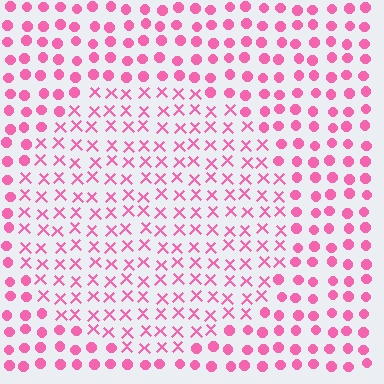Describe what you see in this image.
The image is filled with small pink elements arranged in a uniform grid. A circle-shaped region contains X marks, while the surrounding area contains circles. The boundary is defined purely by the change in element shape.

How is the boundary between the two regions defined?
The boundary is defined by a change in element shape: X marks inside vs. circles outside. All elements share the same color and spacing.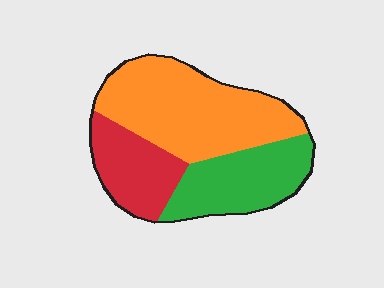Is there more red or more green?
Green.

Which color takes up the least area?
Red, at roughly 20%.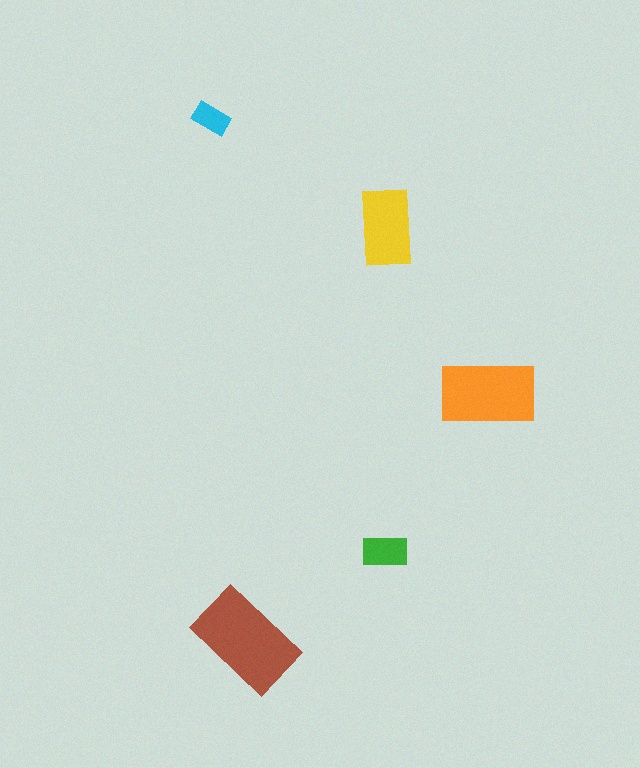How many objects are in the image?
There are 5 objects in the image.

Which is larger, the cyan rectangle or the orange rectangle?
The orange one.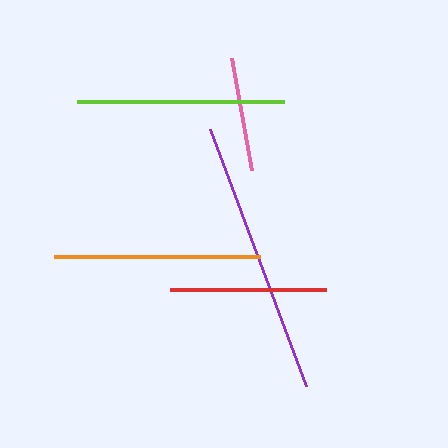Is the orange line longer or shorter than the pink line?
The orange line is longer than the pink line.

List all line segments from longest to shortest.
From longest to shortest: purple, lime, orange, red, pink.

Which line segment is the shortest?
The pink line is the shortest at approximately 114 pixels.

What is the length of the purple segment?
The purple segment is approximately 274 pixels long.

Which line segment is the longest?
The purple line is the longest at approximately 274 pixels.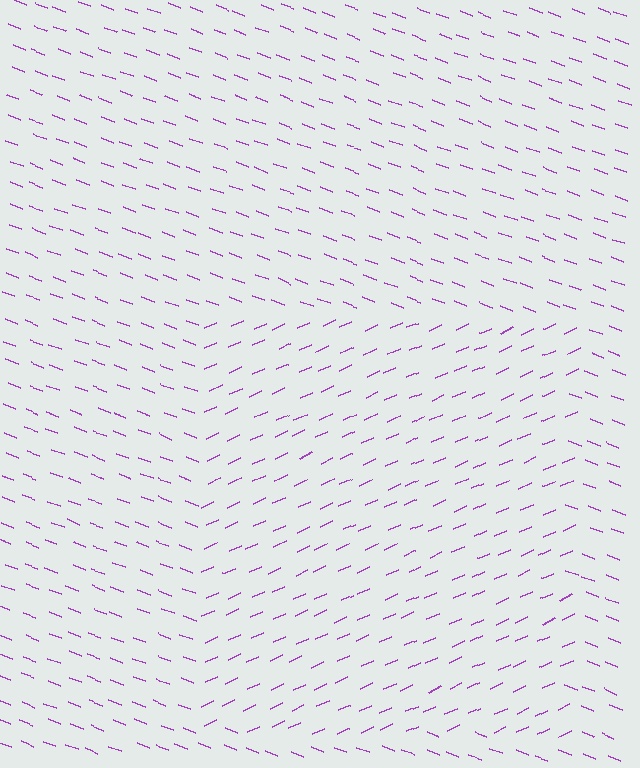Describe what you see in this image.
The image is filled with small purple line segments. A rectangle region in the image has lines oriented differently from the surrounding lines, creating a visible texture boundary.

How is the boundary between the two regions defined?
The boundary is defined purely by a change in line orientation (approximately 45 degrees difference). All lines are the same color and thickness.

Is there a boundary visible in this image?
Yes, there is a texture boundary formed by a change in line orientation.